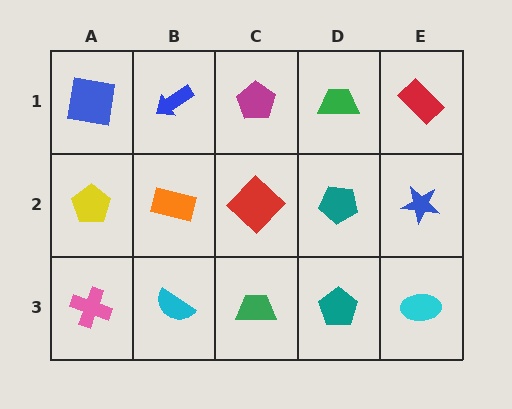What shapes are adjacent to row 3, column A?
A yellow pentagon (row 2, column A), a cyan semicircle (row 3, column B).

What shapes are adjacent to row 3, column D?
A teal pentagon (row 2, column D), a green trapezoid (row 3, column C), a cyan ellipse (row 3, column E).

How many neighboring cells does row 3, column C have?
3.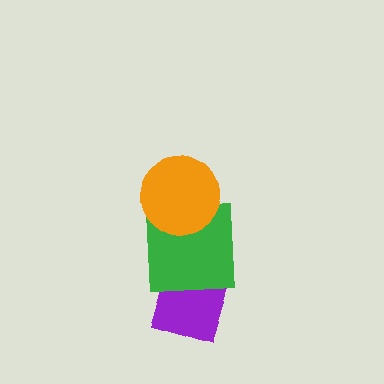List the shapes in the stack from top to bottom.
From top to bottom: the orange circle, the green square, the purple diamond.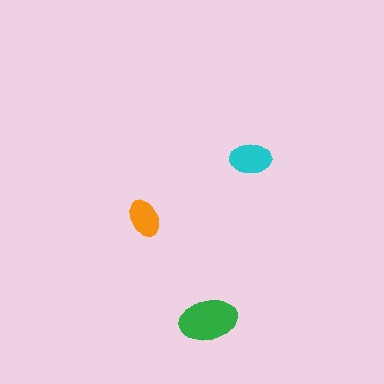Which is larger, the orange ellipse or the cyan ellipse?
The cyan one.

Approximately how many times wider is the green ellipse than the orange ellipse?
About 1.5 times wider.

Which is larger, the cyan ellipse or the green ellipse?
The green one.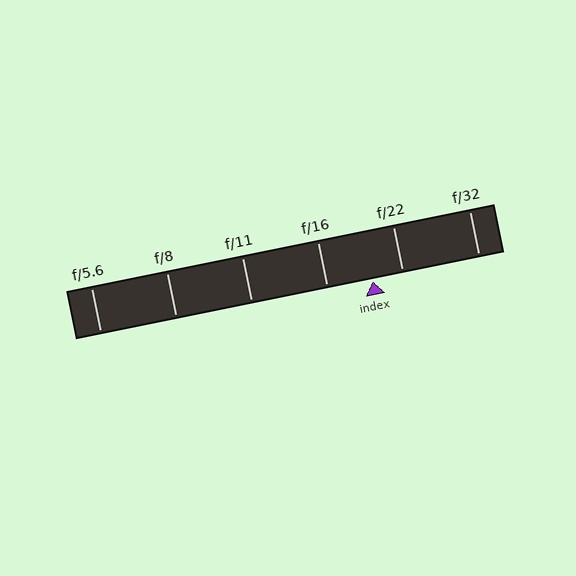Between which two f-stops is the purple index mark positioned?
The index mark is between f/16 and f/22.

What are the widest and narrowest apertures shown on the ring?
The widest aperture shown is f/5.6 and the narrowest is f/32.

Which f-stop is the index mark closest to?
The index mark is closest to f/22.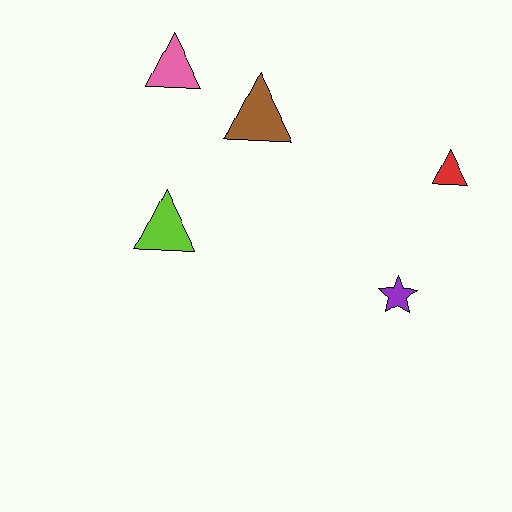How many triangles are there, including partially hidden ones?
There are 4 triangles.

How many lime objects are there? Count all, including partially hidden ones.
There is 1 lime object.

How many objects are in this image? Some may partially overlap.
There are 5 objects.